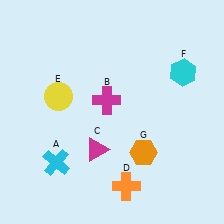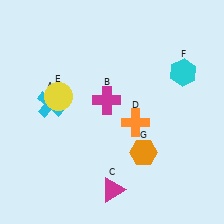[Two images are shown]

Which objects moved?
The objects that moved are: the cyan cross (A), the magenta triangle (C), the orange cross (D).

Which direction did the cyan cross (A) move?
The cyan cross (A) moved up.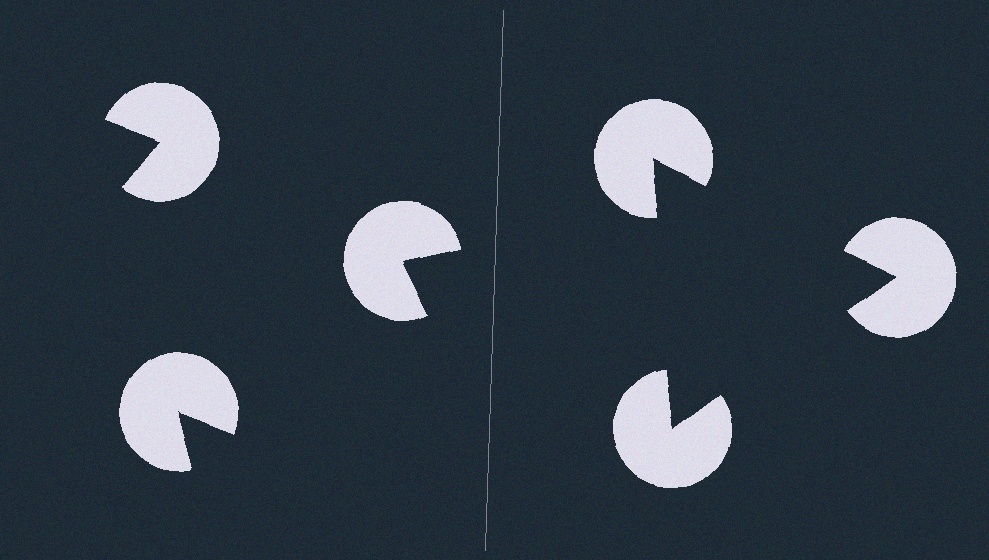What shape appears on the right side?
An illusory triangle.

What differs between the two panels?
The pac-man discs are positioned identically on both sides; only the wedge orientations differ. On the right they align to a triangle; on the left they are misaligned.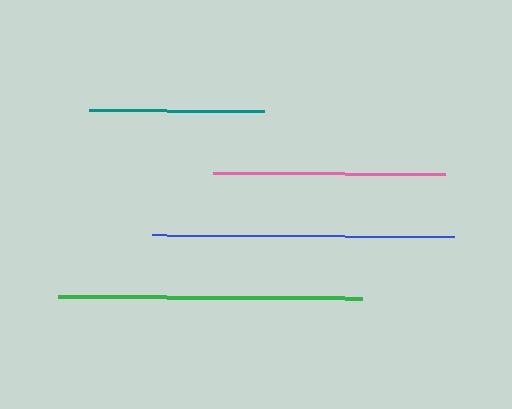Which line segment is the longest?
The green line is the longest at approximately 303 pixels.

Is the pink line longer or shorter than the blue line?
The blue line is longer than the pink line.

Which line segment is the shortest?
The teal line is the shortest at approximately 175 pixels.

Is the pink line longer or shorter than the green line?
The green line is longer than the pink line.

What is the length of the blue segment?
The blue segment is approximately 303 pixels long.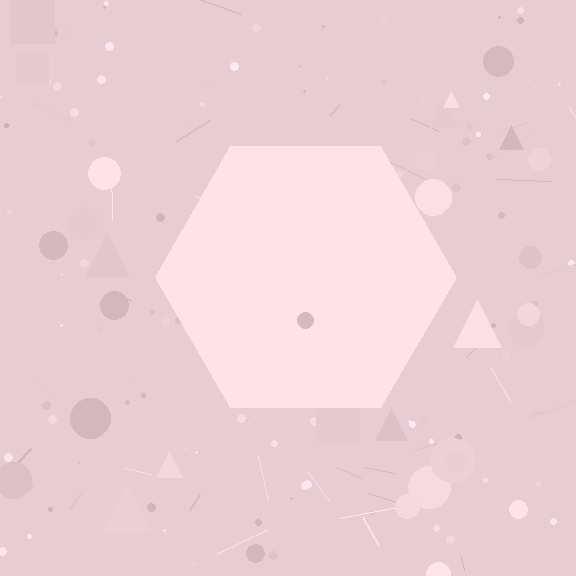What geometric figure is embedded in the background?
A hexagon is embedded in the background.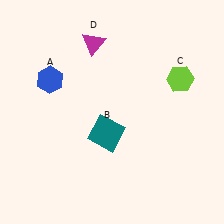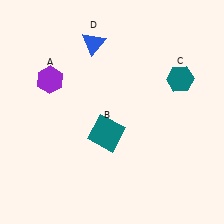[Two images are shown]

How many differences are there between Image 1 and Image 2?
There are 3 differences between the two images.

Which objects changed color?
A changed from blue to purple. C changed from lime to teal. D changed from magenta to blue.